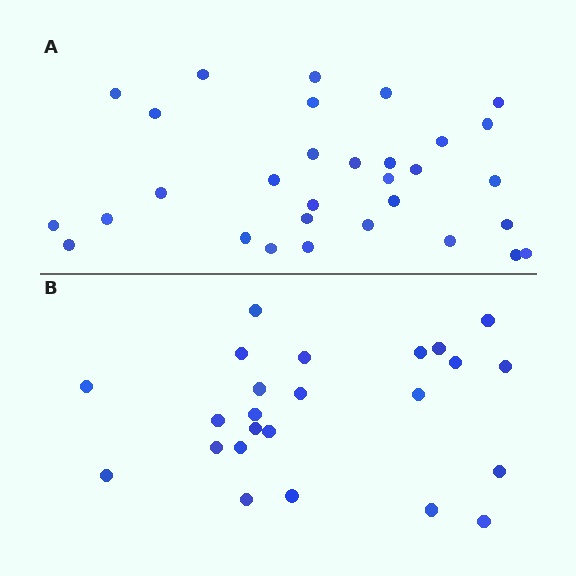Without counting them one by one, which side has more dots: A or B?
Region A (the top region) has more dots.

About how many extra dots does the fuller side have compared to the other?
Region A has roughly 8 or so more dots than region B.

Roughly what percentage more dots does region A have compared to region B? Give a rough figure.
About 30% more.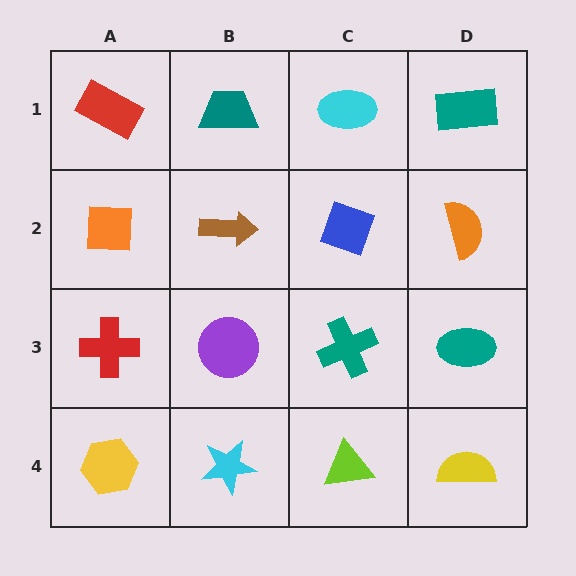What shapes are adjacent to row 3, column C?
A blue diamond (row 2, column C), a lime triangle (row 4, column C), a purple circle (row 3, column B), a teal ellipse (row 3, column D).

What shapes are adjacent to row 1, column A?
An orange square (row 2, column A), a teal trapezoid (row 1, column B).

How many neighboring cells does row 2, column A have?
3.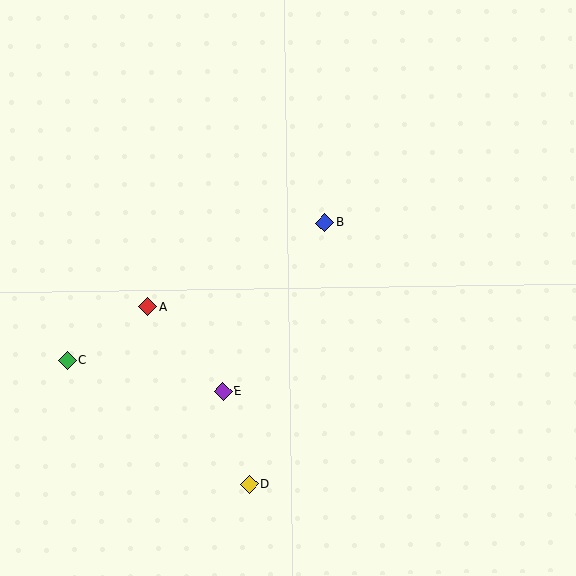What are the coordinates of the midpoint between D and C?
The midpoint between D and C is at (158, 422).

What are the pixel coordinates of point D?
Point D is at (249, 484).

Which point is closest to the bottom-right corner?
Point D is closest to the bottom-right corner.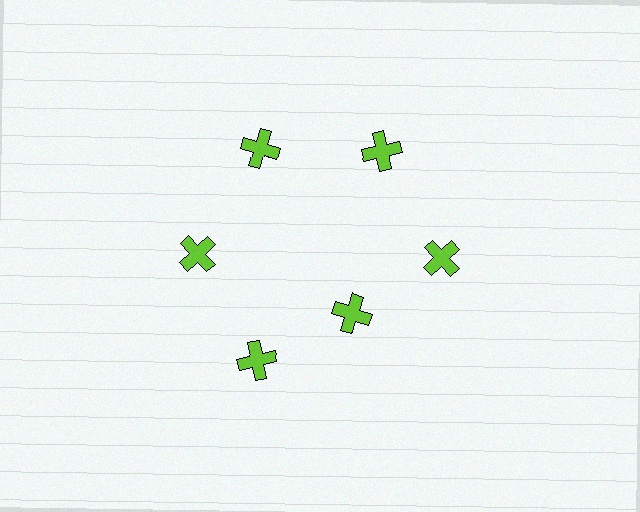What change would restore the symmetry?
The symmetry would be restored by moving it outward, back onto the ring so that all 6 crosses sit at equal angles and equal distance from the center.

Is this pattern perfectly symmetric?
No. The 6 lime crosses are arranged in a ring, but one element near the 5 o'clock position is pulled inward toward the center, breaking the 6-fold rotational symmetry.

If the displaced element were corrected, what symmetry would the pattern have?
It would have 6-fold rotational symmetry — the pattern would map onto itself every 60 degrees.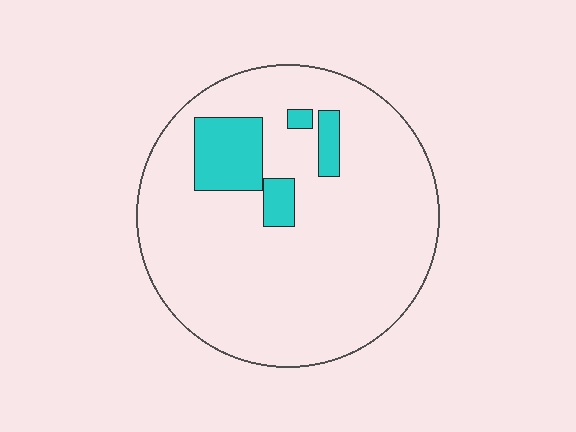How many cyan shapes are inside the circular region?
4.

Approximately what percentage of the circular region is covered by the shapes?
Approximately 10%.